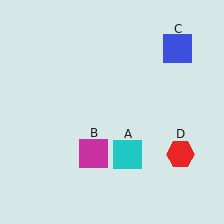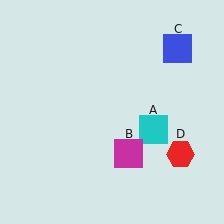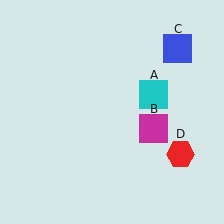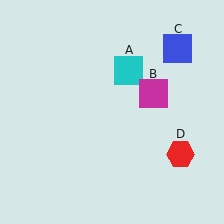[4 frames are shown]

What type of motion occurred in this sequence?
The cyan square (object A), magenta square (object B) rotated counterclockwise around the center of the scene.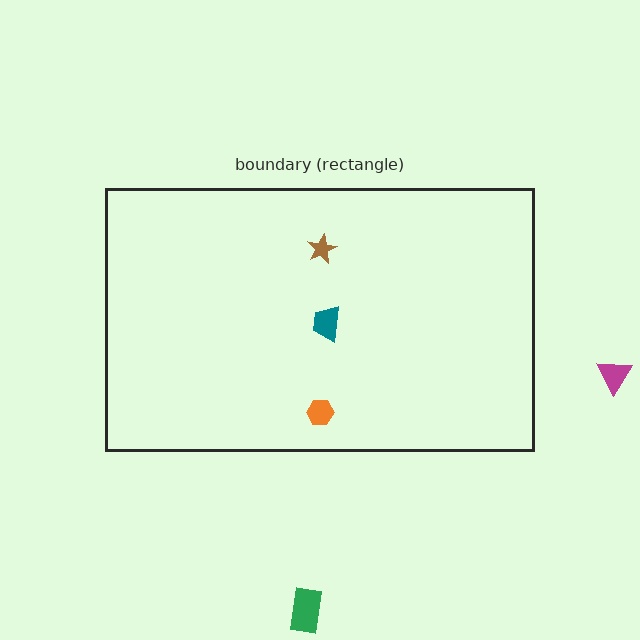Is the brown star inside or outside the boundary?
Inside.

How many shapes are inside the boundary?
3 inside, 2 outside.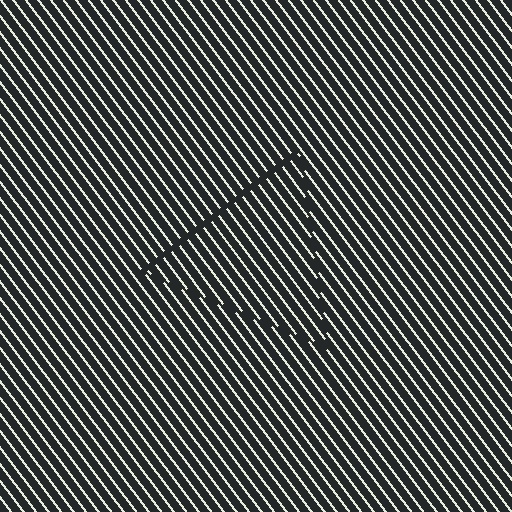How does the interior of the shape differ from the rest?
The interior of the shape contains the same grating, shifted by half a period — the contour is defined by the phase discontinuity where line-ends from the inner and outer gratings abut.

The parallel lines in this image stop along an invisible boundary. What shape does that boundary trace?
An illusory triangle. The interior of the shape contains the same grating, shifted by half a period — the contour is defined by the phase discontinuity where line-ends from the inner and outer gratings abut.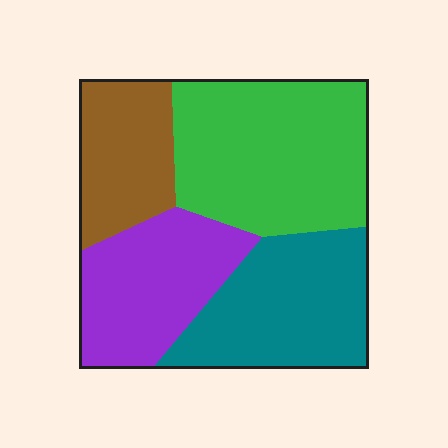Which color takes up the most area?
Green, at roughly 35%.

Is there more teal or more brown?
Teal.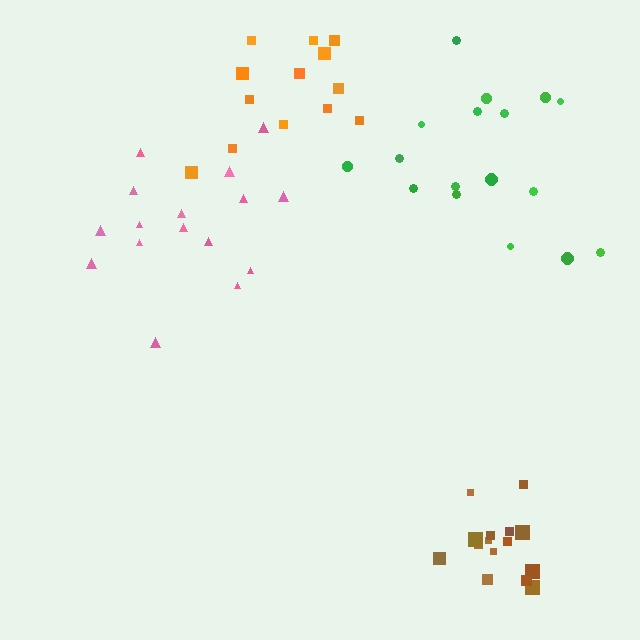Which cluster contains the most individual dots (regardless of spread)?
Green (17).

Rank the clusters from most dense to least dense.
brown, pink, green, orange.